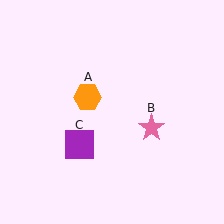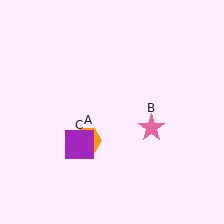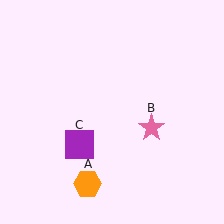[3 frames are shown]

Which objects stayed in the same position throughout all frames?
Pink star (object B) and purple square (object C) remained stationary.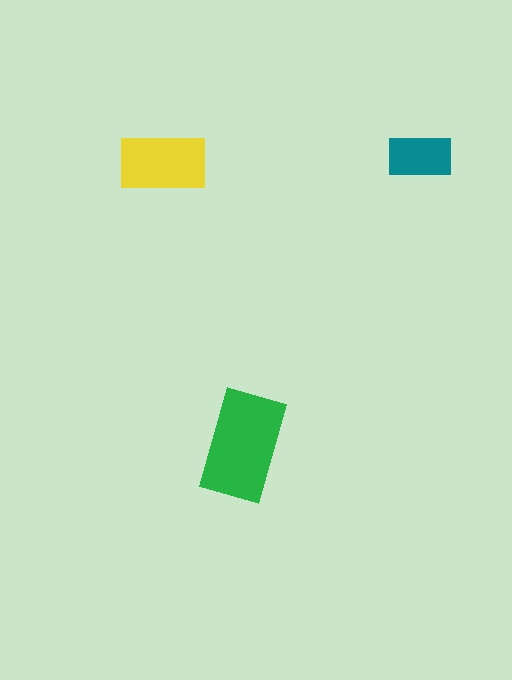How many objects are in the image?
There are 3 objects in the image.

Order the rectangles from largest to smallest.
the green one, the yellow one, the teal one.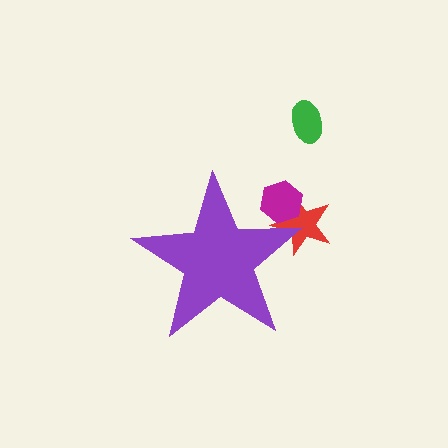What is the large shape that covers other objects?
A purple star.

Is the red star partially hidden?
Yes, the red star is partially hidden behind the purple star.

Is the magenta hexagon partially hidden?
Yes, the magenta hexagon is partially hidden behind the purple star.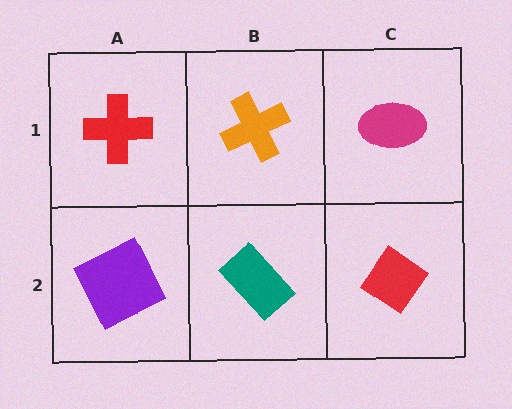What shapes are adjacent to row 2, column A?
A red cross (row 1, column A), a teal rectangle (row 2, column B).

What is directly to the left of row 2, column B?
A purple square.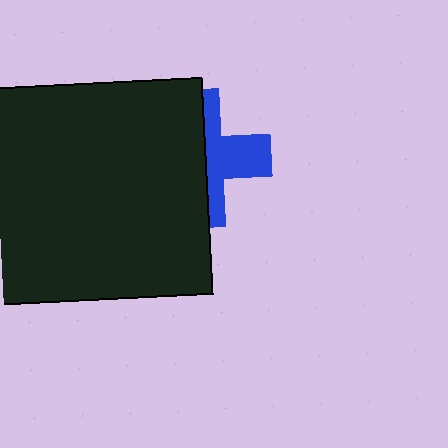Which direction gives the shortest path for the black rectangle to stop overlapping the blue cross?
Moving left gives the shortest separation.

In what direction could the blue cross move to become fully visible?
The blue cross could move right. That would shift it out from behind the black rectangle entirely.